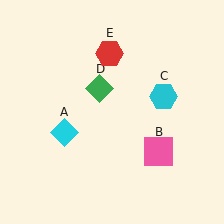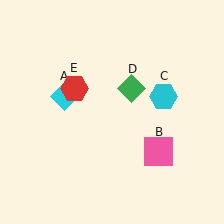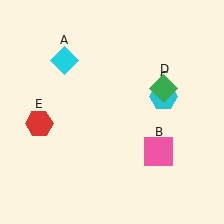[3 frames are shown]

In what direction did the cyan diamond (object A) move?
The cyan diamond (object A) moved up.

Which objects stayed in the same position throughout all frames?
Pink square (object B) and cyan hexagon (object C) remained stationary.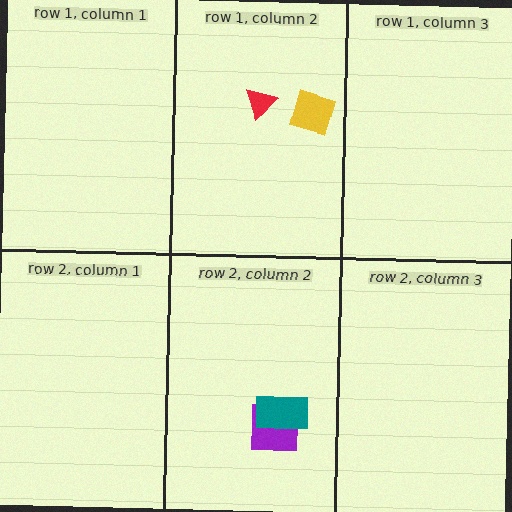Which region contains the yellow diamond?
The row 1, column 2 region.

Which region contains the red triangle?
The row 1, column 2 region.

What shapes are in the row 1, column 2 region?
The red triangle, the yellow diamond.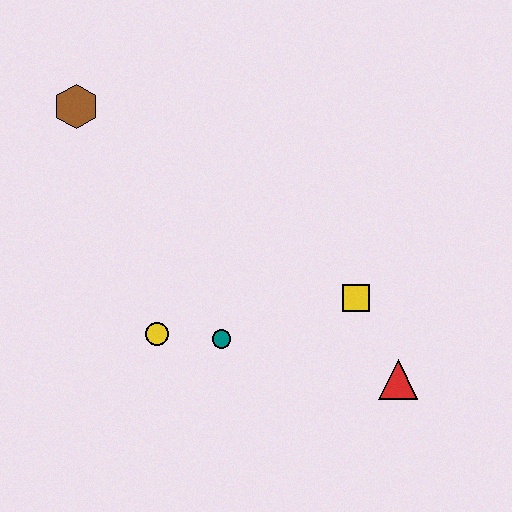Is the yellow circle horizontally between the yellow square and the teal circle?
No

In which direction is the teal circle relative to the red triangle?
The teal circle is to the left of the red triangle.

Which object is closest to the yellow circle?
The teal circle is closest to the yellow circle.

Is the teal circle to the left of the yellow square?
Yes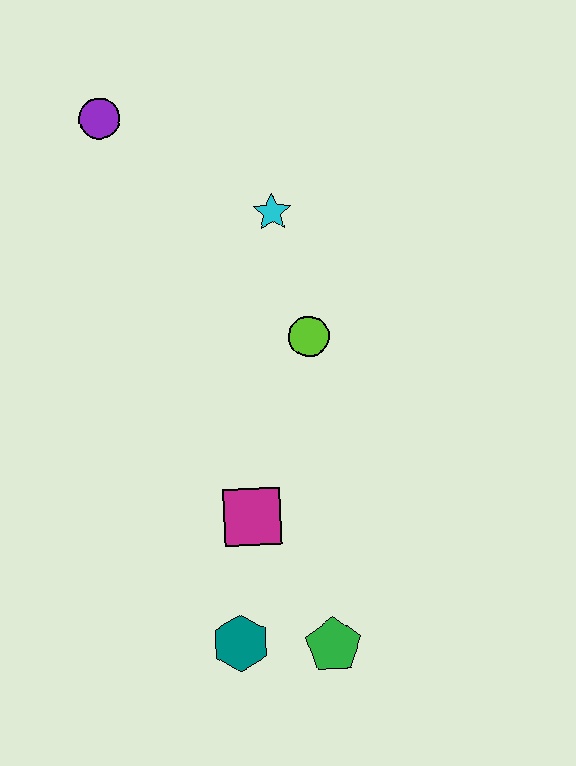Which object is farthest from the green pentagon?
The purple circle is farthest from the green pentagon.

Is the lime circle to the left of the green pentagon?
Yes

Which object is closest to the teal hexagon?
The green pentagon is closest to the teal hexagon.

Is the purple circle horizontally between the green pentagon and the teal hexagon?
No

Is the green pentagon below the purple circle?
Yes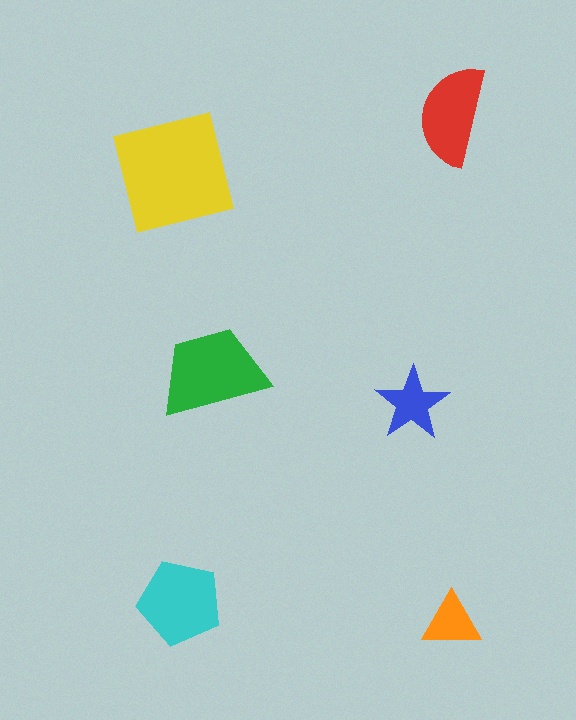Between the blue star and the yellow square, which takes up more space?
The yellow square.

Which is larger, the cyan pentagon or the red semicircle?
The cyan pentagon.